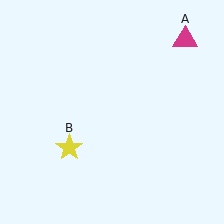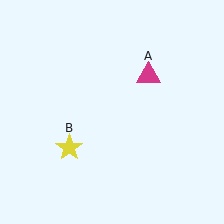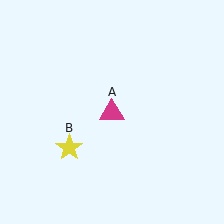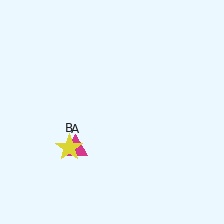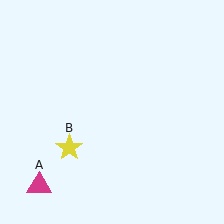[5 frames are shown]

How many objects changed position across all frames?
1 object changed position: magenta triangle (object A).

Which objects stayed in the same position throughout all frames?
Yellow star (object B) remained stationary.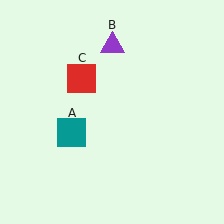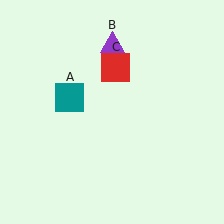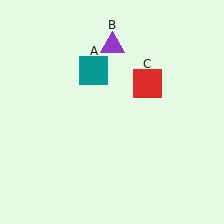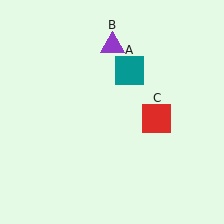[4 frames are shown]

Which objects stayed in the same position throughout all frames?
Purple triangle (object B) remained stationary.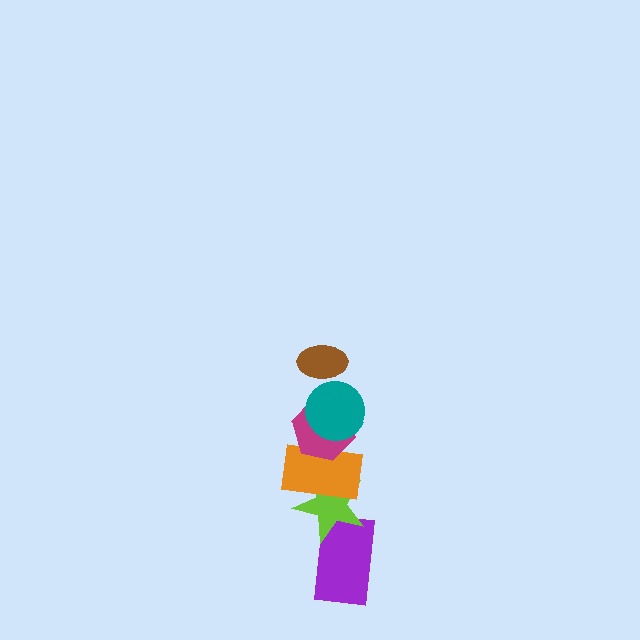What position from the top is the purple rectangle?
The purple rectangle is 6th from the top.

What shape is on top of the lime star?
The orange rectangle is on top of the lime star.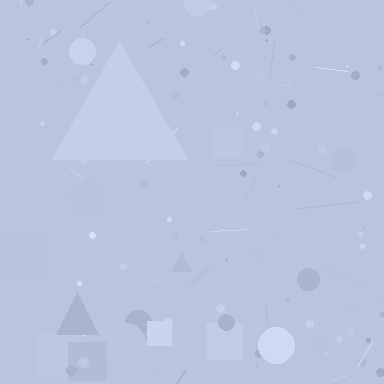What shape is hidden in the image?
A triangle is hidden in the image.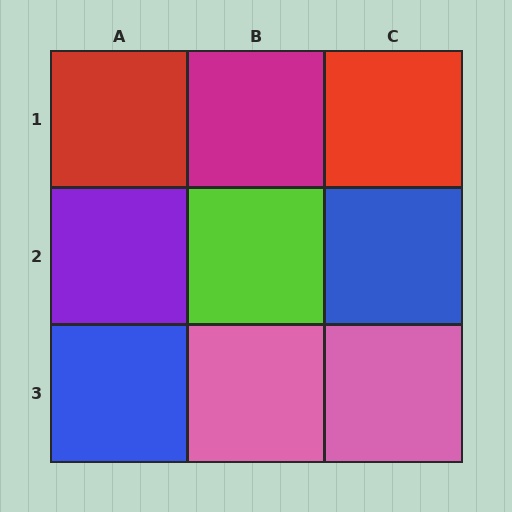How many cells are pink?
2 cells are pink.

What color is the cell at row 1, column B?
Magenta.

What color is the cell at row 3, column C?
Pink.